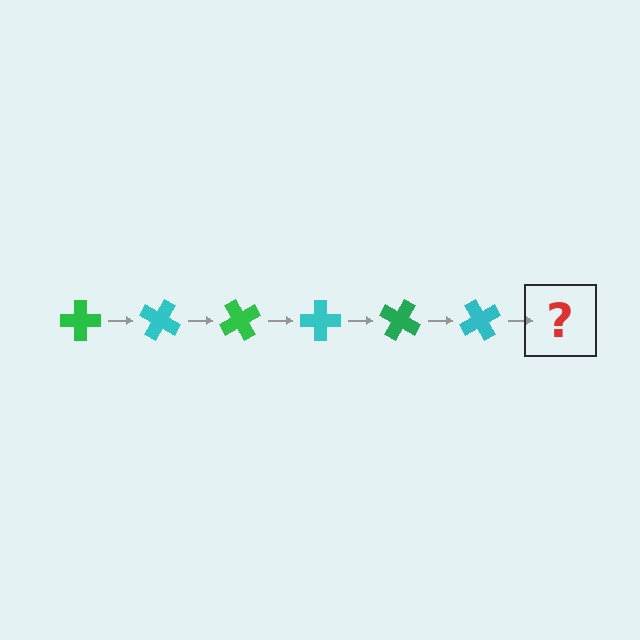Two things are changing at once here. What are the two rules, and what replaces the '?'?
The two rules are that it rotates 30 degrees each step and the color cycles through green and cyan. The '?' should be a green cross, rotated 180 degrees from the start.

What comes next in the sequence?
The next element should be a green cross, rotated 180 degrees from the start.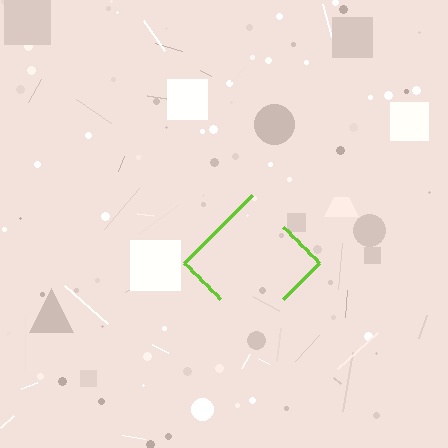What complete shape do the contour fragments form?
The contour fragments form a diamond.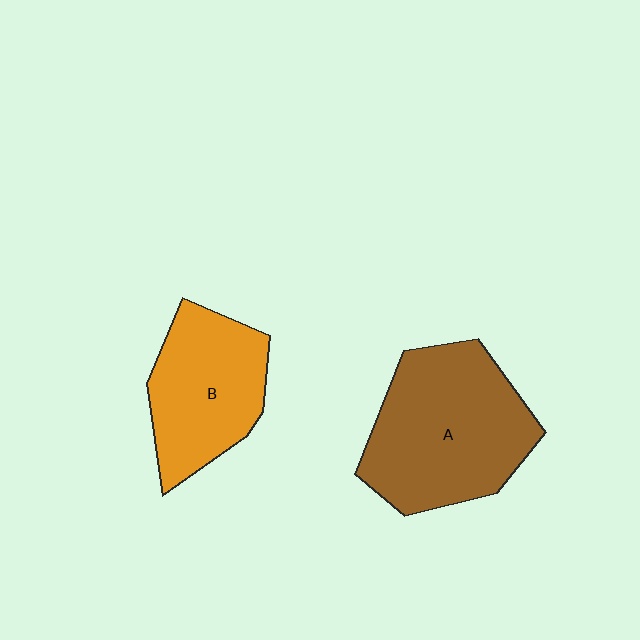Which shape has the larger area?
Shape A (brown).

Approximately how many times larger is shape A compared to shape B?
Approximately 1.4 times.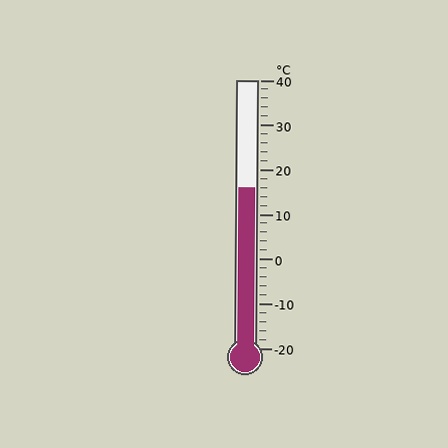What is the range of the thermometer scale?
The thermometer scale ranges from -20°C to 40°C.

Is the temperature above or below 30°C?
The temperature is below 30°C.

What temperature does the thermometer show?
The thermometer shows approximately 16°C.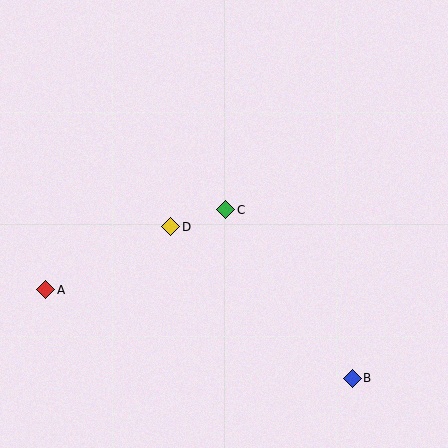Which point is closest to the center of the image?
Point C at (226, 210) is closest to the center.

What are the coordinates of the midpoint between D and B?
The midpoint between D and B is at (262, 303).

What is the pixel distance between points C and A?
The distance between C and A is 197 pixels.